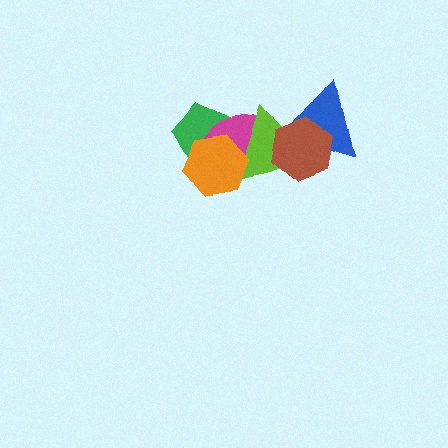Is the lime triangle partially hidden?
Yes, it is partially covered by another shape.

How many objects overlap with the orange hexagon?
3 objects overlap with the orange hexagon.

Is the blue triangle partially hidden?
Yes, it is partially covered by another shape.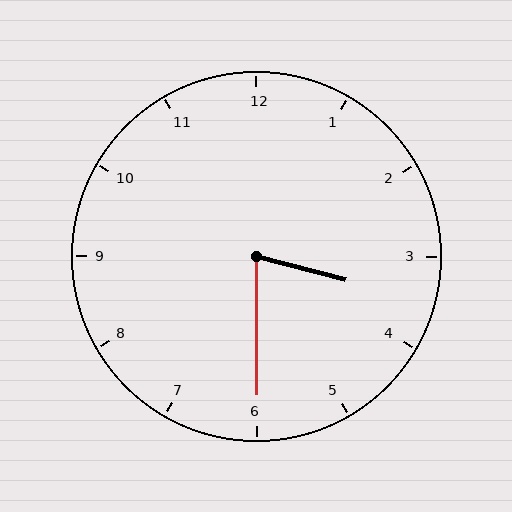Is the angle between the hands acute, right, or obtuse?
It is acute.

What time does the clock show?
3:30.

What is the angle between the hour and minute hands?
Approximately 75 degrees.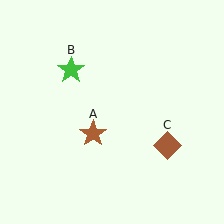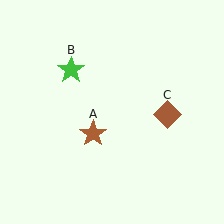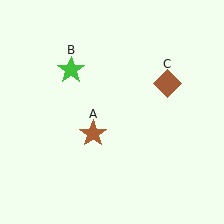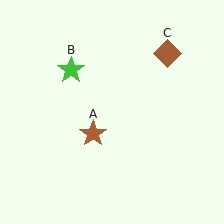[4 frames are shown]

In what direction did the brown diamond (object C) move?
The brown diamond (object C) moved up.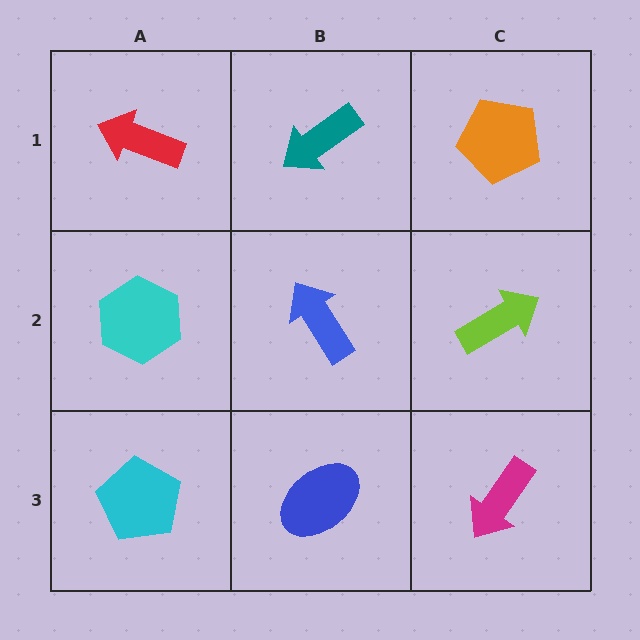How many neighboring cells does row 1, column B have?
3.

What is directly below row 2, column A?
A cyan pentagon.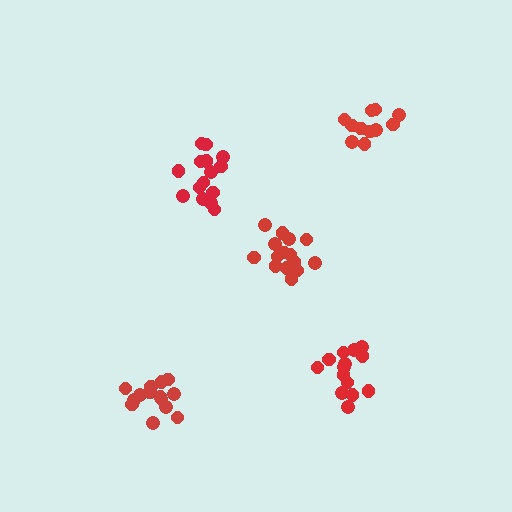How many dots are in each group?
Group 1: 14 dots, Group 2: 11 dots, Group 3: 15 dots, Group 4: 14 dots, Group 5: 16 dots (70 total).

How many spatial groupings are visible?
There are 5 spatial groupings.